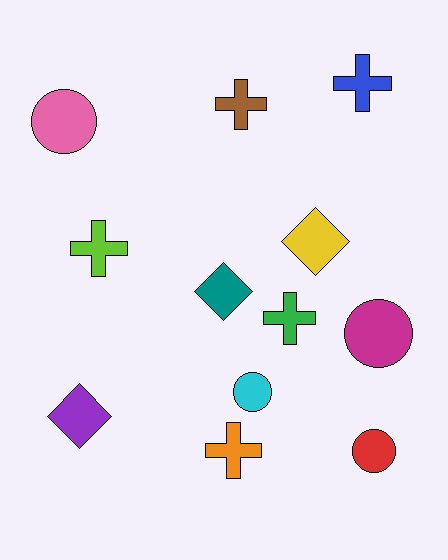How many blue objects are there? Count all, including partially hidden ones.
There is 1 blue object.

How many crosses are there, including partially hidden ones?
There are 5 crosses.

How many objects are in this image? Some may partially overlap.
There are 12 objects.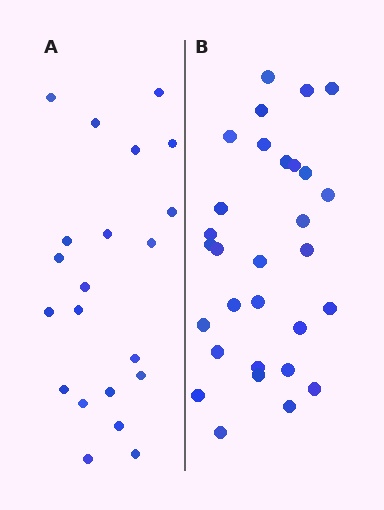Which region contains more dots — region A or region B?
Region B (the right region) has more dots.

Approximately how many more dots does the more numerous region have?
Region B has roughly 8 or so more dots than region A.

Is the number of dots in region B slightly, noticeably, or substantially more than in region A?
Region B has noticeably more, but not dramatically so. The ratio is roughly 1.4 to 1.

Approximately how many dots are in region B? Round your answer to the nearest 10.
About 30 dots.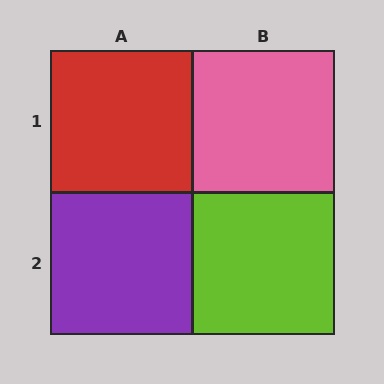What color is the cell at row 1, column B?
Pink.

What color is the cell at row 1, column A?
Red.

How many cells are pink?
1 cell is pink.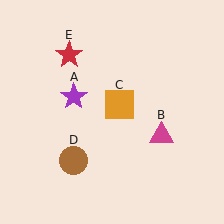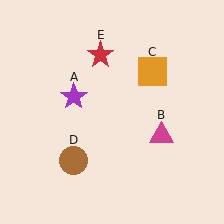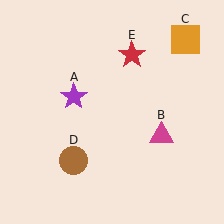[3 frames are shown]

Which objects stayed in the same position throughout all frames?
Purple star (object A) and magenta triangle (object B) and brown circle (object D) remained stationary.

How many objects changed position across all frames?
2 objects changed position: orange square (object C), red star (object E).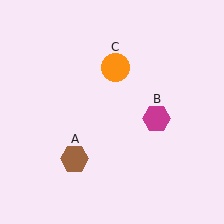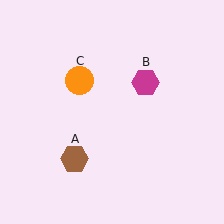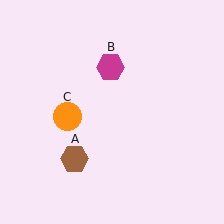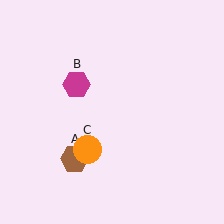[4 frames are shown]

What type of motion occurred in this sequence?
The magenta hexagon (object B), orange circle (object C) rotated counterclockwise around the center of the scene.